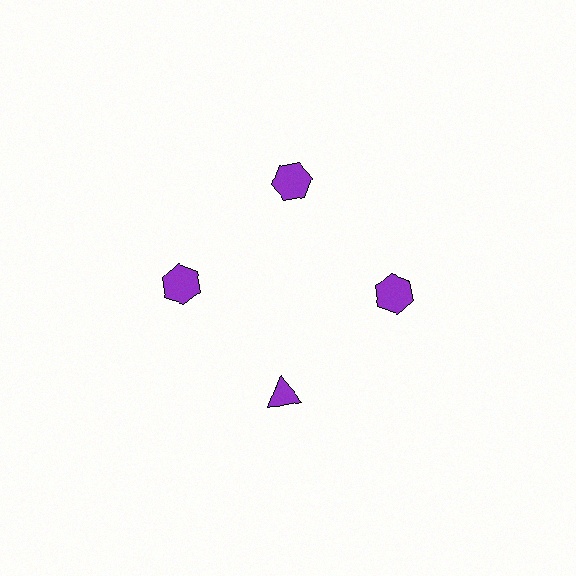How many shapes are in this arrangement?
There are 4 shapes arranged in a ring pattern.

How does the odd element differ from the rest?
It has a different shape: triangle instead of hexagon.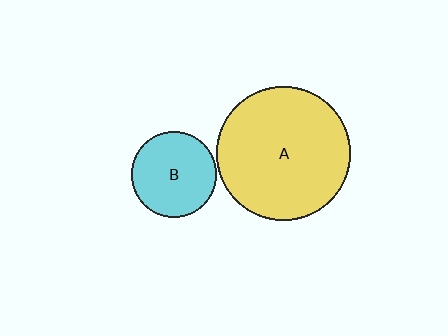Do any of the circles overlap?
No, none of the circles overlap.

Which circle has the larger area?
Circle A (yellow).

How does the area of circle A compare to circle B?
Approximately 2.4 times.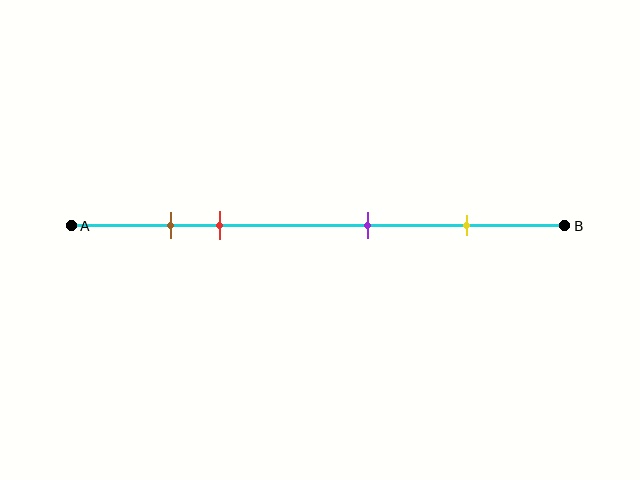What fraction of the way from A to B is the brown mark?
The brown mark is approximately 20% (0.2) of the way from A to B.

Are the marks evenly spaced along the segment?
No, the marks are not evenly spaced.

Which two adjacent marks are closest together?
The brown and red marks are the closest adjacent pair.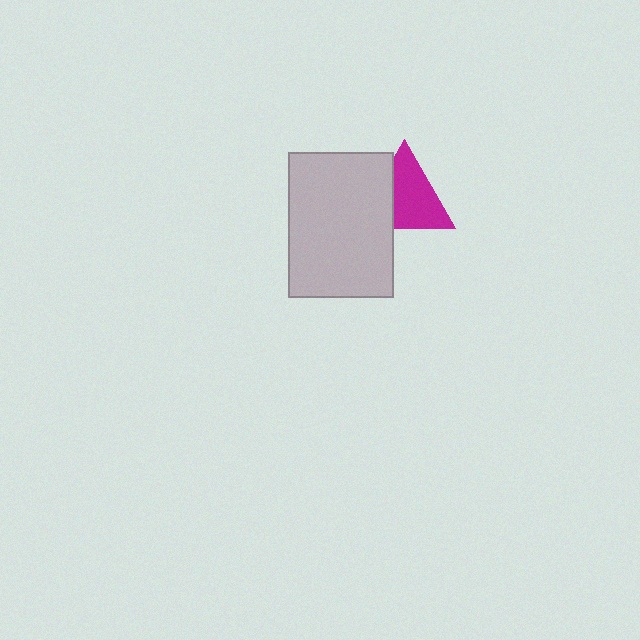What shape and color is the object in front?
The object in front is a light gray rectangle.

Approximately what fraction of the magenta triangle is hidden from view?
Roughly 31% of the magenta triangle is hidden behind the light gray rectangle.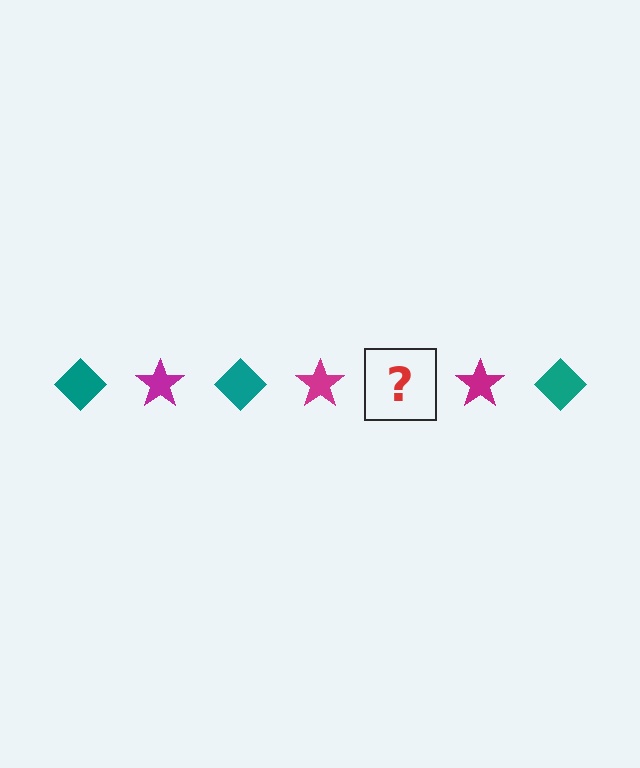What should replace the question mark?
The question mark should be replaced with a teal diamond.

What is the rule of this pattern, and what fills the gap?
The rule is that the pattern alternates between teal diamond and magenta star. The gap should be filled with a teal diamond.